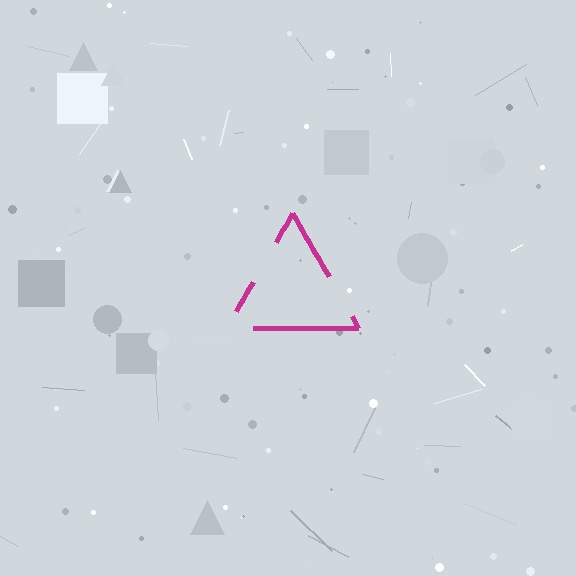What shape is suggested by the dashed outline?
The dashed outline suggests a triangle.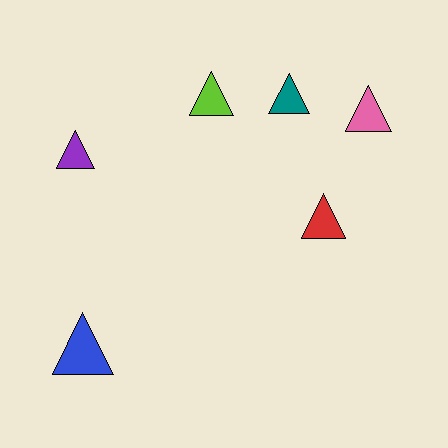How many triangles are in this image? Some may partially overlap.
There are 6 triangles.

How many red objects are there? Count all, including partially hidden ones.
There is 1 red object.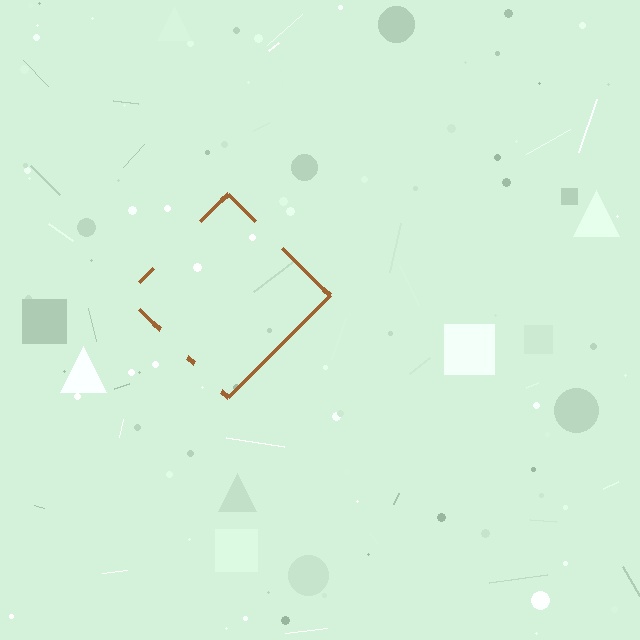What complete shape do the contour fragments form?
The contour fragments form a diamond.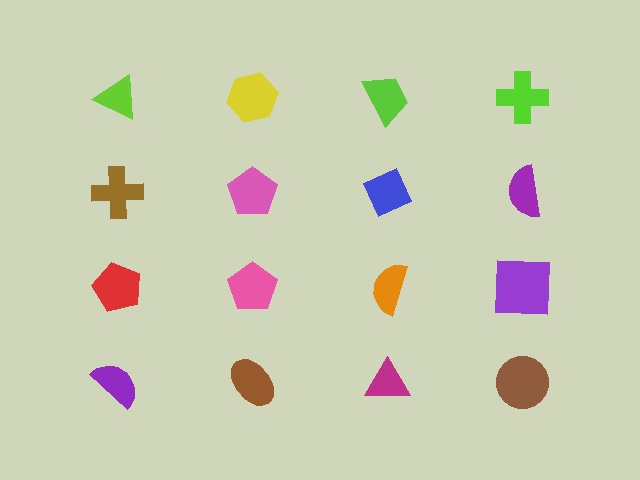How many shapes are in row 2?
4 shapes.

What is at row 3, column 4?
A purple square.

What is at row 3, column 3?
An orange semicircle.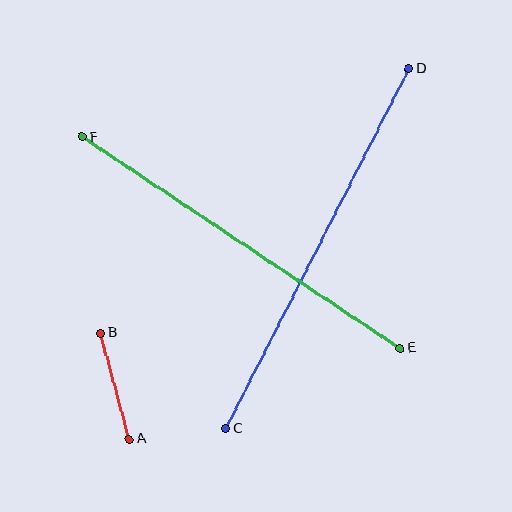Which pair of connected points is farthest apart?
Points C and D are farthest apart.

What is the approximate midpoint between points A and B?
The midpoint is at approximately (115, 386) pixels.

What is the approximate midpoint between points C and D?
The midpoint is at approximately (317, 248) pixels.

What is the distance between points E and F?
The distance is approximately 381 pixels.